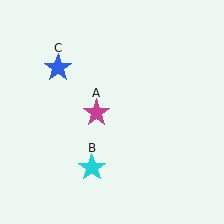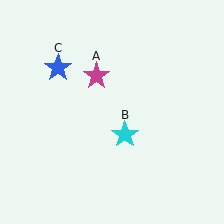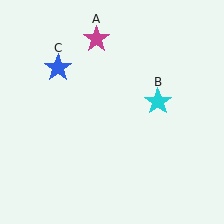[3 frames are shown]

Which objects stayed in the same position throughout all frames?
Blue star (object C) remained stationary.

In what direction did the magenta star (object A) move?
The magenta star (object A) moved up.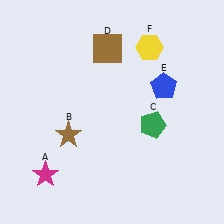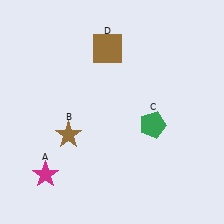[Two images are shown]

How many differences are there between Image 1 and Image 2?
There are 2 differences between the two images.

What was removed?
The blue pentagon (E), the yellow hexagon (F) were removed in Image 2.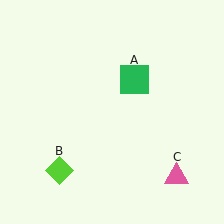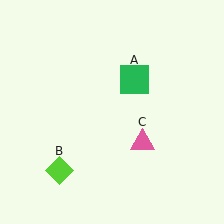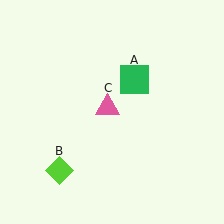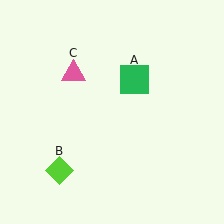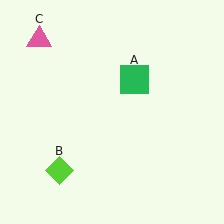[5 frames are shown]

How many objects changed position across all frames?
1 object changed position: pink triangle (object C).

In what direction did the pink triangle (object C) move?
The pink triangle (object C) moved up and to the left.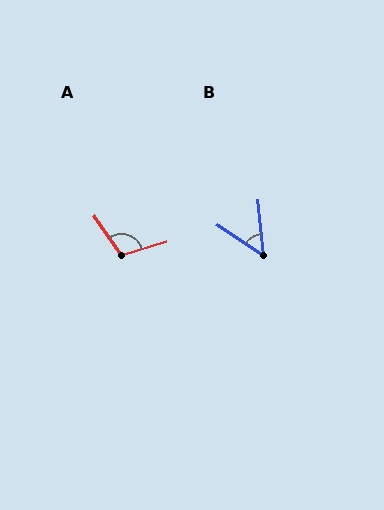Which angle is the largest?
A, at approximately 109 degrees.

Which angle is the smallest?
B, at approximately 52 degrees.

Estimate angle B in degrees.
Approximately 52 degrees.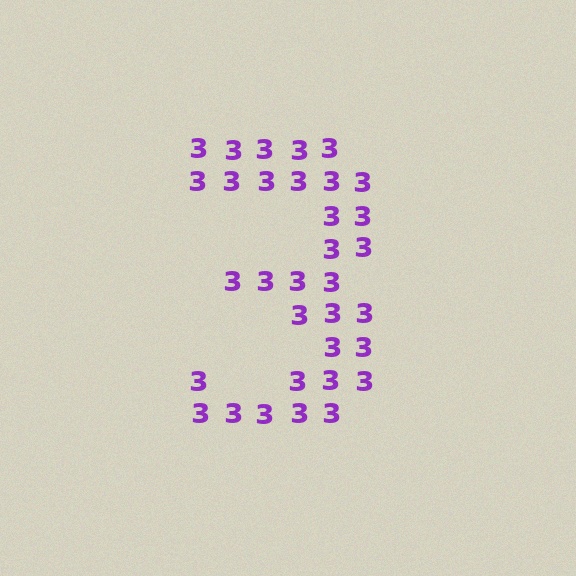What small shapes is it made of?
It is made of small digit 3's.